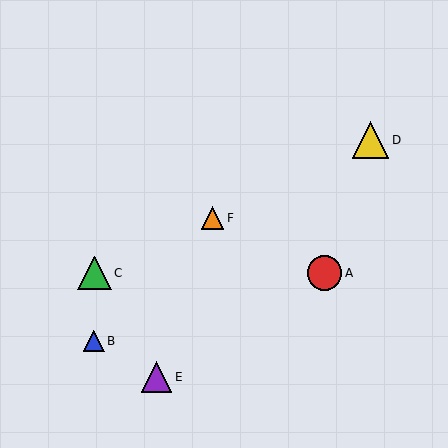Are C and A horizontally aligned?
Yes, both are at y≈273.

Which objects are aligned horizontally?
Objects A, C are aligned horizontally.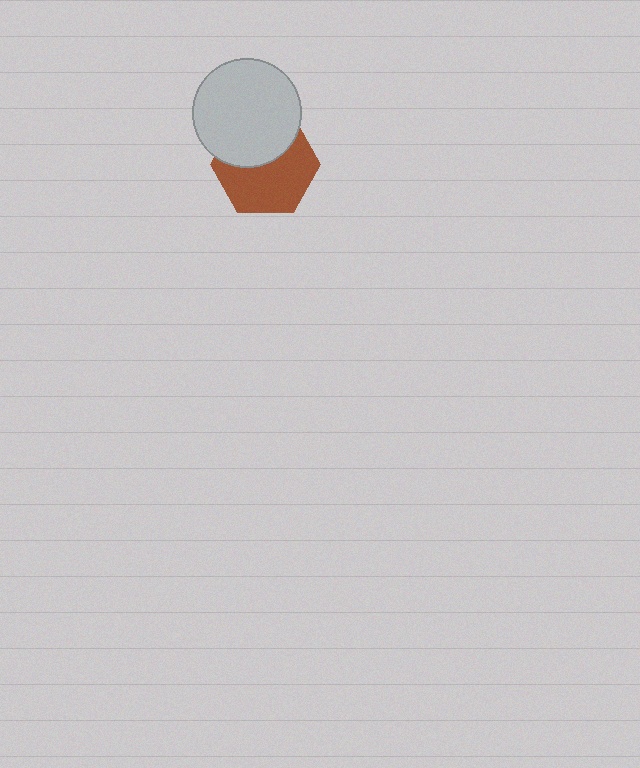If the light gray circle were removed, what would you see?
You would see the complete brown hexagon.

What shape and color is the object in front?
The object in front is a light gray circle.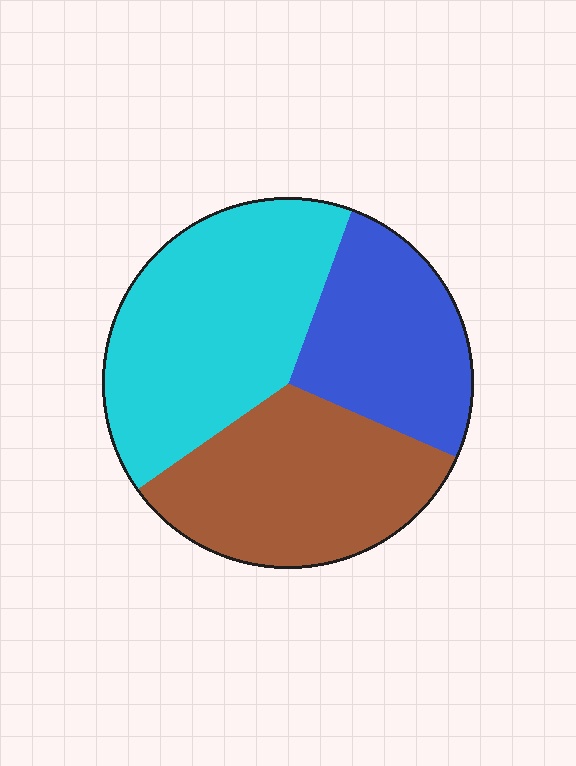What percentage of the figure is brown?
Brown takes up about one third (1/3) of the figure.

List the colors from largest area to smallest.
From largest to smallest: cyan, brown, blue.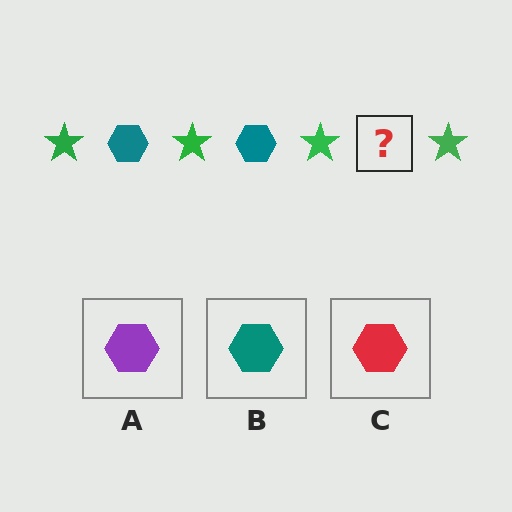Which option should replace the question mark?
Option B.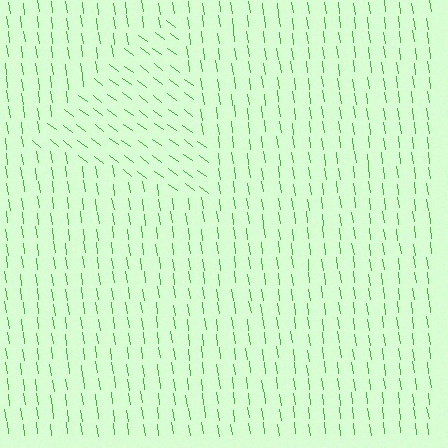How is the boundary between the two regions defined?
The boundary is defined purely by a change in line orientation (approximately 45 degrees difference). All lines are the same color and thickness.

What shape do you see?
I see a triangle.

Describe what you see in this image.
The image is filled with small green line segments. A triangle region in the image has lines oriented differently from the surrounding lines, creating a visible texture boundary.